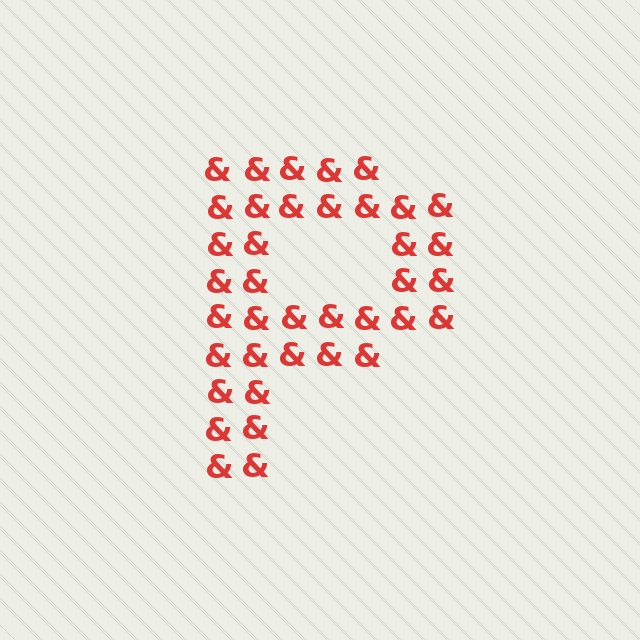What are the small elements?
The small elements are ampersands.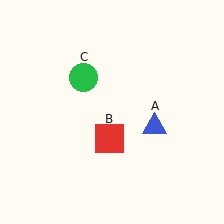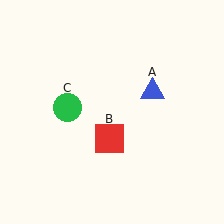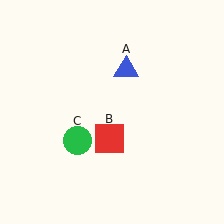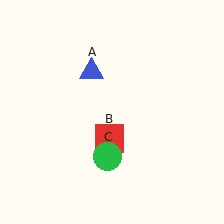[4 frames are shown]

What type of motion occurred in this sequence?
The blue triangle (object A), green circle (object C) rotated counterclockwise around the center of the scene.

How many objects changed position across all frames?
2 objects changed position: blue triangle (object A), green circle (object C).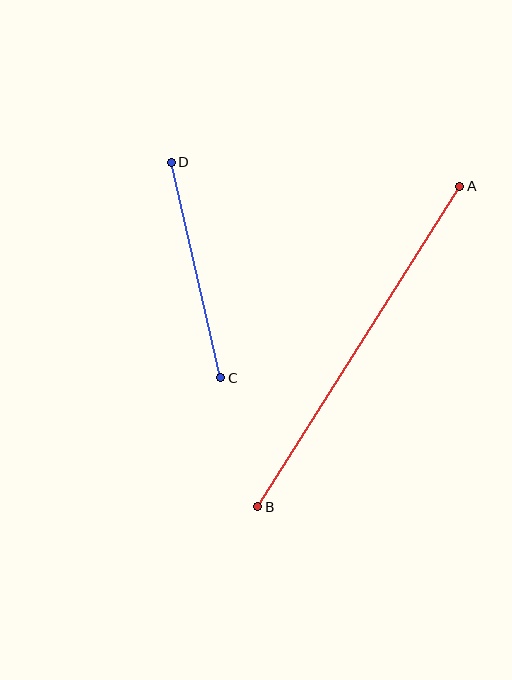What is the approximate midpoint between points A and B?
The midpoint is at approximately (359, 347) pixels.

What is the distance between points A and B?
The distance is approximately 379 pixels.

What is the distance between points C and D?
The distance is approximately 221 pixels.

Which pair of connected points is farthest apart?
Points A and B are farthest apart.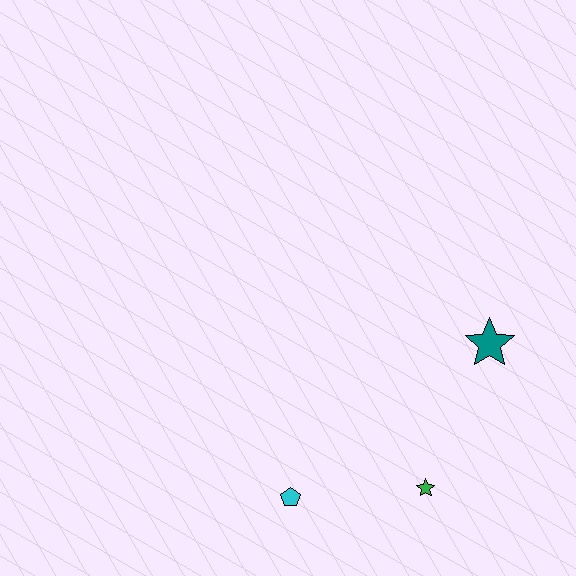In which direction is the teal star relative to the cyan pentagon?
The teal star is to the right of the cyan pentagon.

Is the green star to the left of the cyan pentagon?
No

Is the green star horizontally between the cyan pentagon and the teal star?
Yes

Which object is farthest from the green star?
The teal star is farthest from the green star.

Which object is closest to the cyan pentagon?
The green star is closest to the cyan pentagon.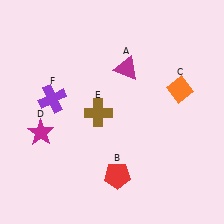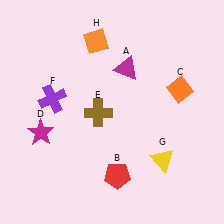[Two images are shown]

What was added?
A yellow triangle (G), an orange diamond (H) were added in Image 2.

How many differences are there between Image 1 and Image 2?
There are 2 differences between the two images.